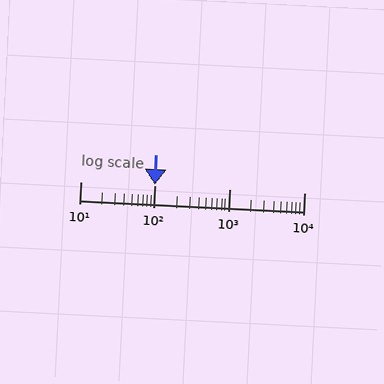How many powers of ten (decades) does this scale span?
The scale spans 3 decades, from 10 to 10000.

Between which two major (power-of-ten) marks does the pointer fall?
The pointer is between 10 and 100.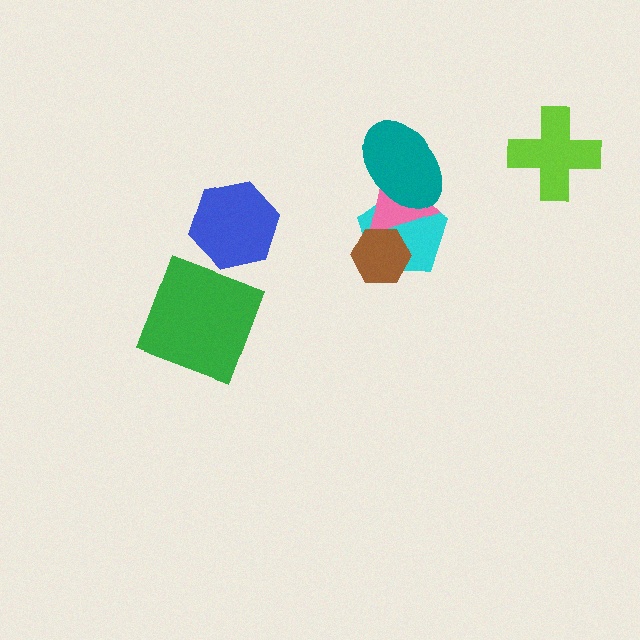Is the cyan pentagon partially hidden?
Yes, it is partially covered by another shape.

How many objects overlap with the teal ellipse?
2 objects overlap with the teal ellipse.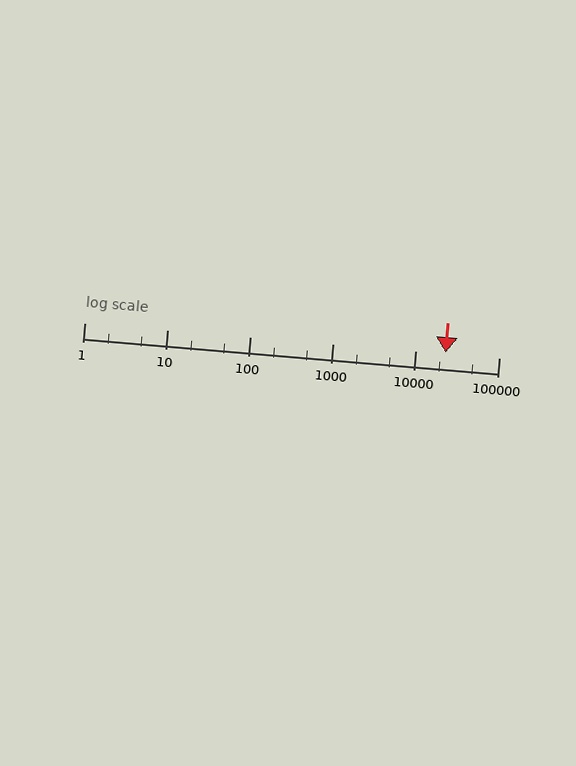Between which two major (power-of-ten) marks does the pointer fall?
The pointer is between 10000 and 100000.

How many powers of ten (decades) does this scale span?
The scale spans 5 decades, from 1 to 100000.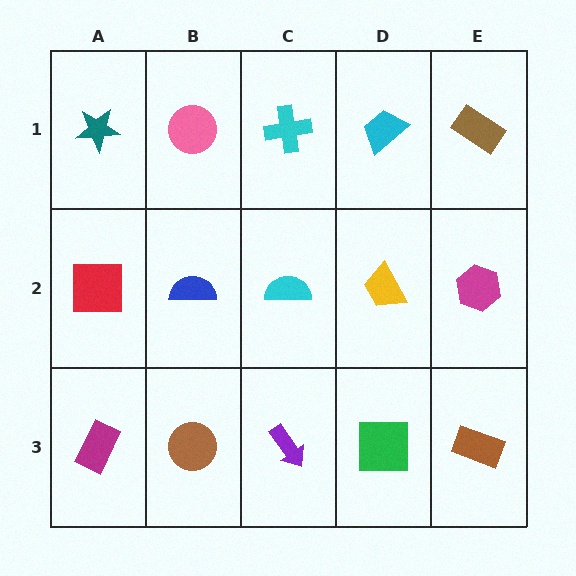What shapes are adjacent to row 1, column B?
A blue semicircle (row 2, column B), a teal star (row 1, column A), a cyan cross (row 1, column C).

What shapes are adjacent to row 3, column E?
A magenta hexagon (row 2, column E), a green square (row 3, column D).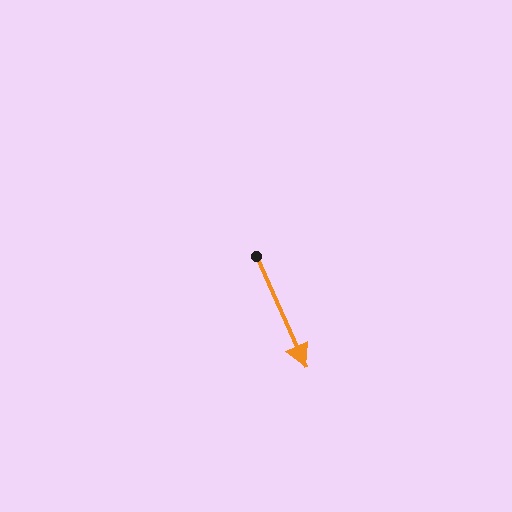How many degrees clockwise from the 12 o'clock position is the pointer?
Approximately 156 degrees.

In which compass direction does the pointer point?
Southeast.